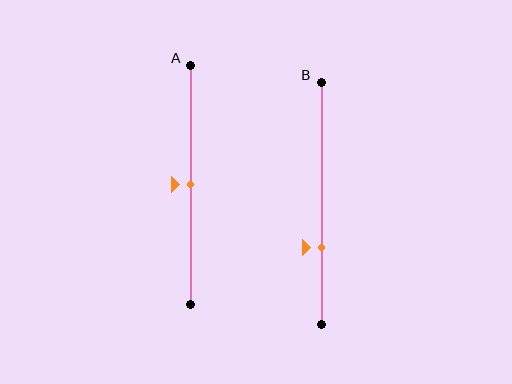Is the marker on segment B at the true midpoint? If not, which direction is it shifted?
No, the marker on segment B is shifted downward by about 18% of the segment length.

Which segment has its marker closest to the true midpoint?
Segment A has its marker closest to the true midpoint.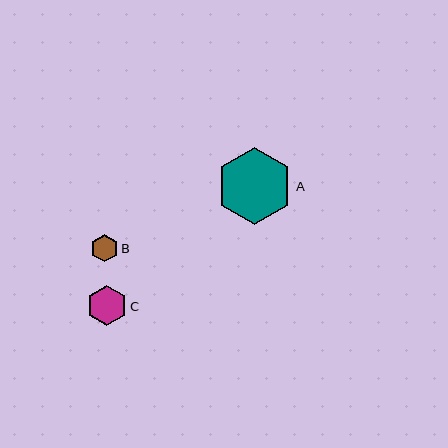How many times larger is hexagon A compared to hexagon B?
Hexagon A is approximately 2.8 times the size of hexagon B.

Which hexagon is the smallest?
Hexagon B is the smallest with a size of approximately 27 pixels.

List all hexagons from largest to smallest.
From largest to smallest: A, C, B.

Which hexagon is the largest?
Hexagon A is the largest with a size of approximately 77 pixels.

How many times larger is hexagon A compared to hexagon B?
Hexagon A is approximately 2.8 times the size of hexagon B.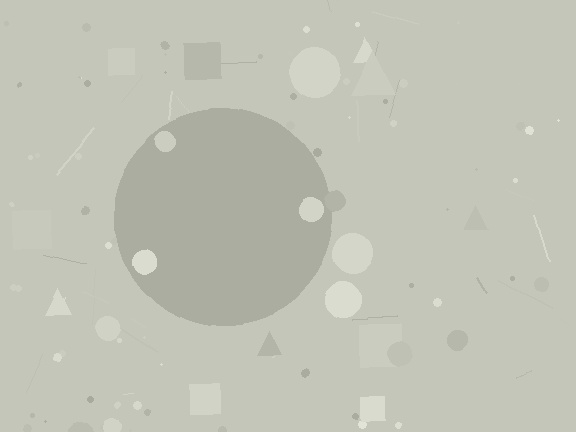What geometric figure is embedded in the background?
A circle is embedded in the background.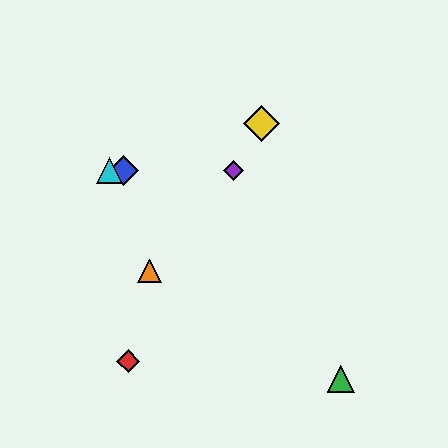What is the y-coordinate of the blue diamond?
The blue diamond is at y≈170.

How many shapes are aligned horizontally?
3 shapes (the blue diamond, the purple diamond, the cyan triangle) are aligned horizontally.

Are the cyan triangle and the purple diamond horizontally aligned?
Yes, both are at y≈170.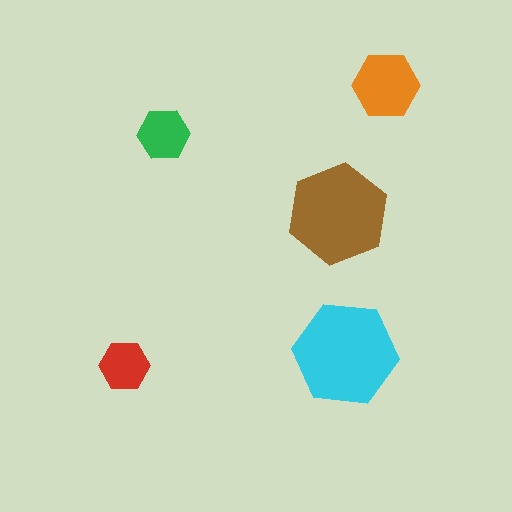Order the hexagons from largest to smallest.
the cyan one, the brown one, the orange one, the green one, the red one.